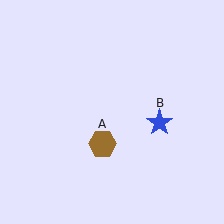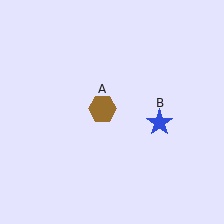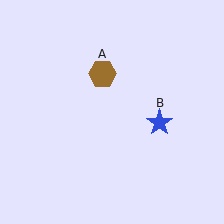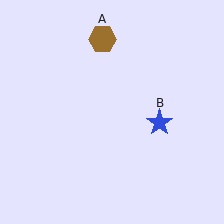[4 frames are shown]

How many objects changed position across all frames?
1 object changed position: brown hexagon (object A).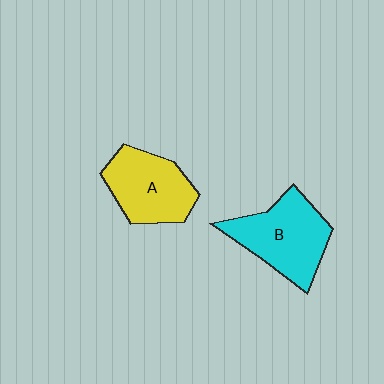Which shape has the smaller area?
Shape A (yellow).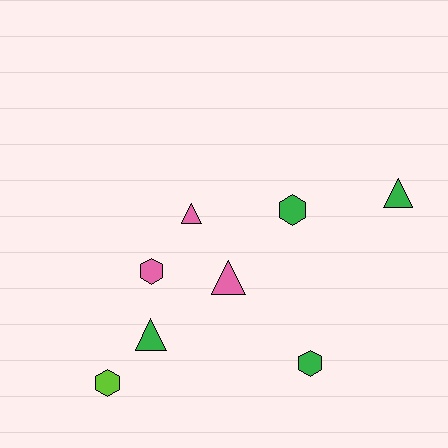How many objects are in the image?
There are 8 objects.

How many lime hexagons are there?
There is 1 lime hexagon.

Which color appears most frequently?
Green, with 4 objects.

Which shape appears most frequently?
Hexagon, with 4 objects.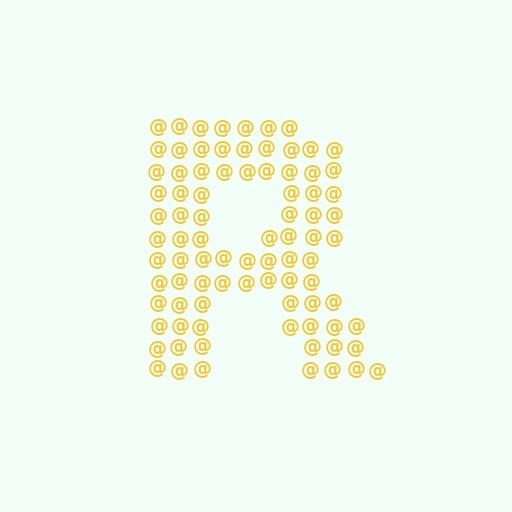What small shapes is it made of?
It is made of small at signs.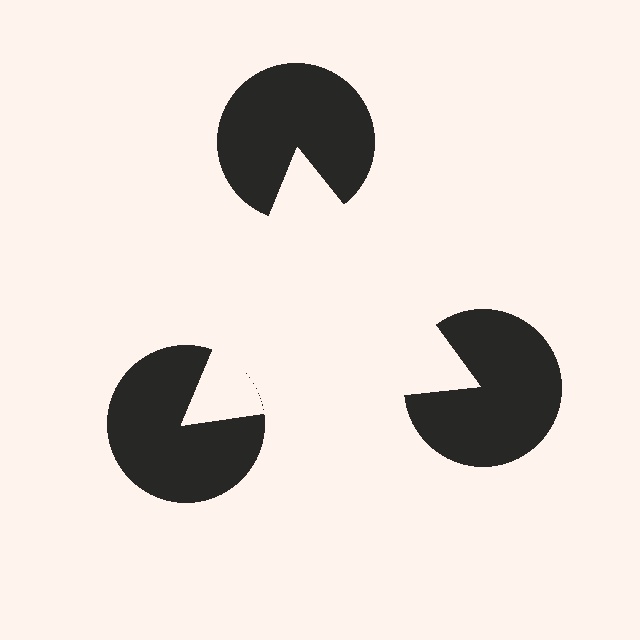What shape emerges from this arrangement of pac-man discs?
An illusory triangle — its edges are inferred from the aligned wedge cuts in the pac-man discs, not physically drawn.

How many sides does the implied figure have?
3 sides.